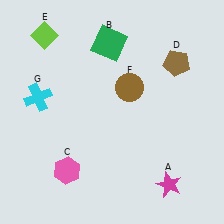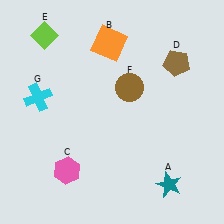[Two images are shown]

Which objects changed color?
A changed from magenta to teal. B changed from green to orange.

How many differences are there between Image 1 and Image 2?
There are 2 differences between the two images.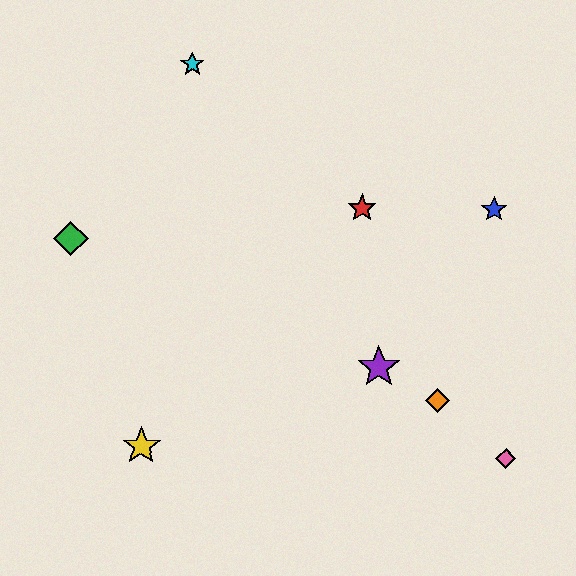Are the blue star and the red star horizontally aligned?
Yes, both are at y≈209.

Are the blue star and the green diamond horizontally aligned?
No, the blue star is at y≈209 and the green diamond is at y≈239.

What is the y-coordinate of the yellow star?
The yellow star is at y≈446.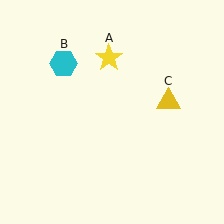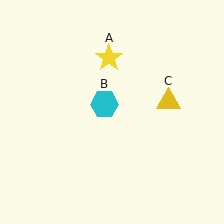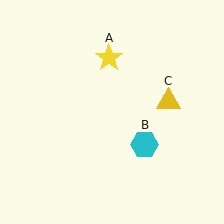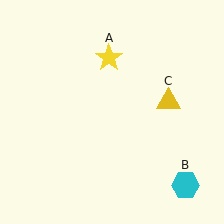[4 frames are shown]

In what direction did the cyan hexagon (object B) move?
The cyan hexagon (object B) moved down and to the right.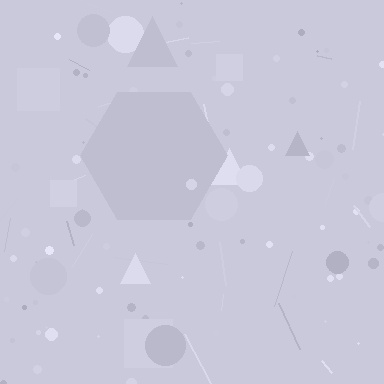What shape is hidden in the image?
A hexagon is hidden in the image.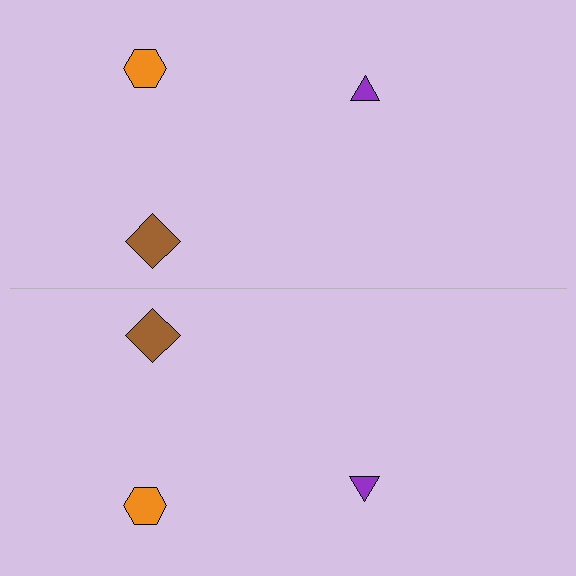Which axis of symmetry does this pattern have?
The pattern has a horizontal axis of symmetry running through the center of the image.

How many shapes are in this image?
There are 6 shapes in this image.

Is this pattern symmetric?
Yes, this pattern has bilateral (reflection) symmetry.